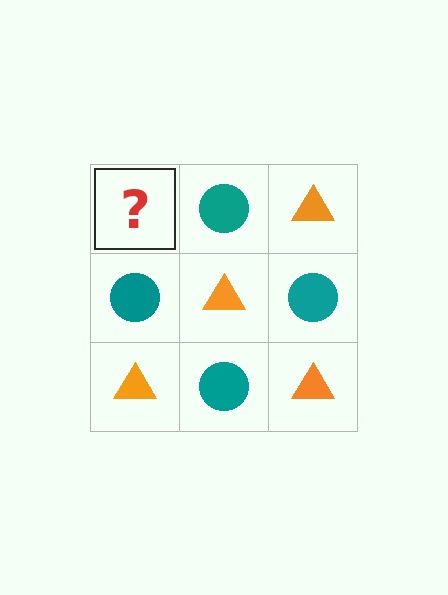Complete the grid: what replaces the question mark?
The question mark should be replaced with an orange triangle.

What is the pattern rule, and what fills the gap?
The rule is that it alternates orange triangle and teal circle in a checkerboard pattern. The gap should be filled with an orange triangle.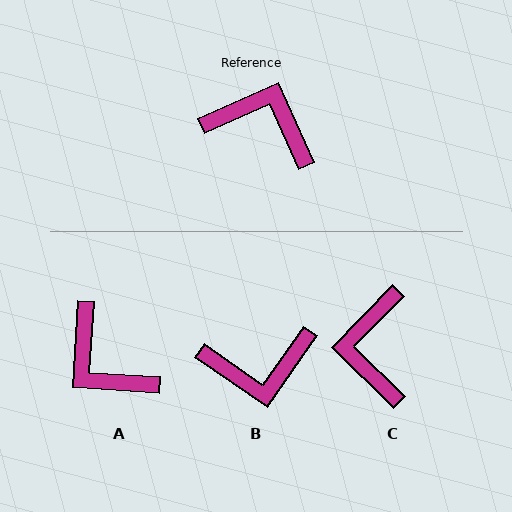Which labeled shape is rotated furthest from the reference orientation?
A, about 152 degrees away.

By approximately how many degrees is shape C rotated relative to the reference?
Approximately 111 degrees counter-clockwise.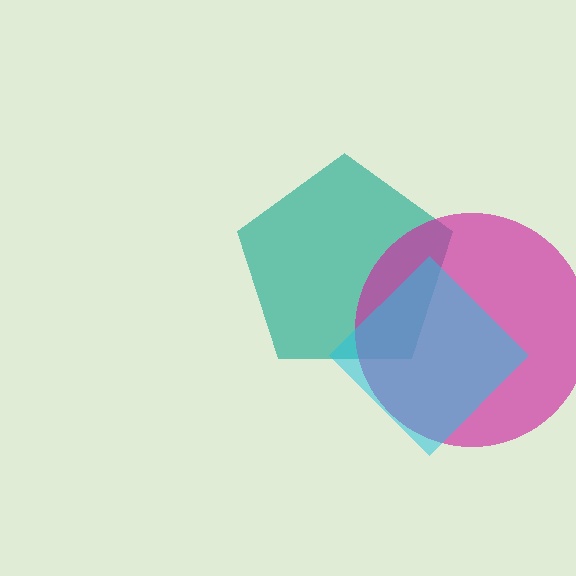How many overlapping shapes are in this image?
There are 3 overlapping shapes in the image.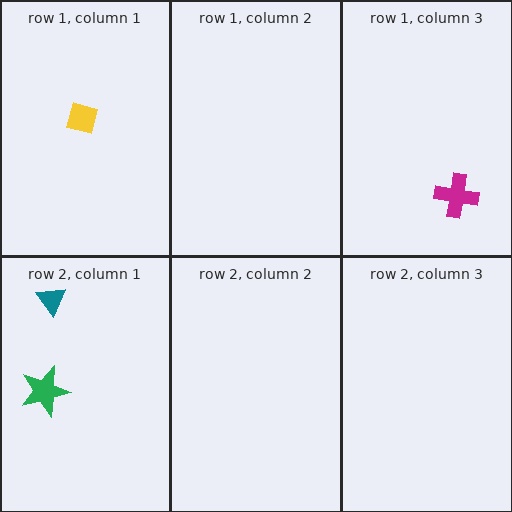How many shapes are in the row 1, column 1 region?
1.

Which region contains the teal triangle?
The row 2, column 1 region.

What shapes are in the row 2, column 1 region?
The green star, the teal triangle.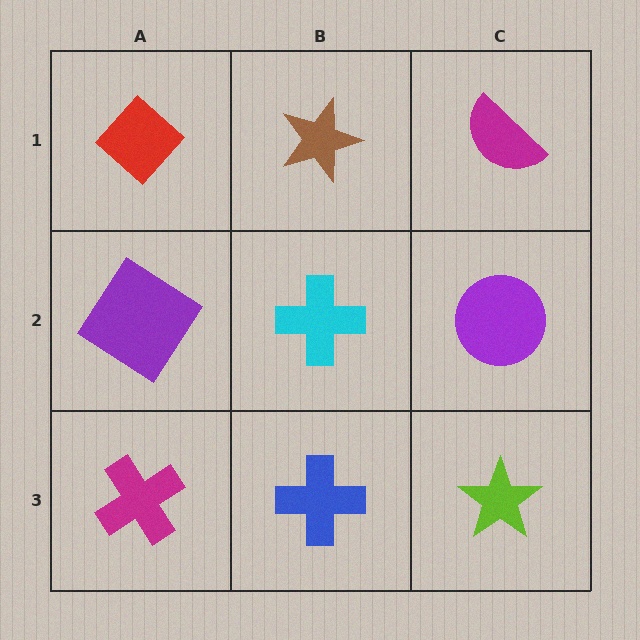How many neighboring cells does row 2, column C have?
3.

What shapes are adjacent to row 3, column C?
A purple circle (row 2, column C), a blue cross (row 3, column B).